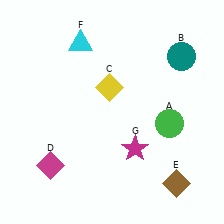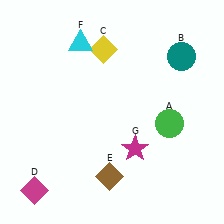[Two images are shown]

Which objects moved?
The objects that moved are: the yellow diamond (C), the magenta diamond (D), the brown diamond (E).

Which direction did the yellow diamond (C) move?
The yellow diamond (C) moved up.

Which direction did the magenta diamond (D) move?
The magenta diamond (D) moved down.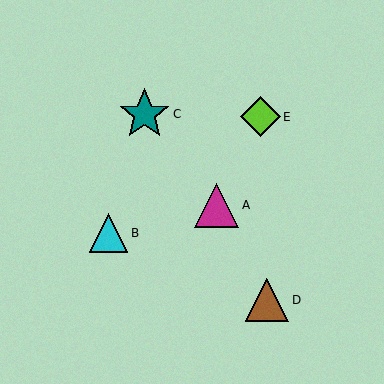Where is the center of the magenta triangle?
The center of the magenta triangle is at (217, 205).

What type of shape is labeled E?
Shape E is a lime diamond.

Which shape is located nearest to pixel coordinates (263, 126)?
The lime diamond (labeled E) at (260, 117) is nearest to that location.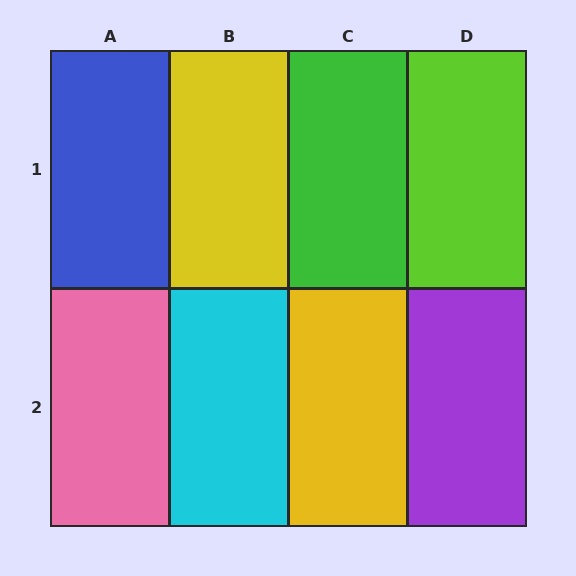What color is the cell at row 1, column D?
Lime.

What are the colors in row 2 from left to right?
Pink, cyan, yellow, purple.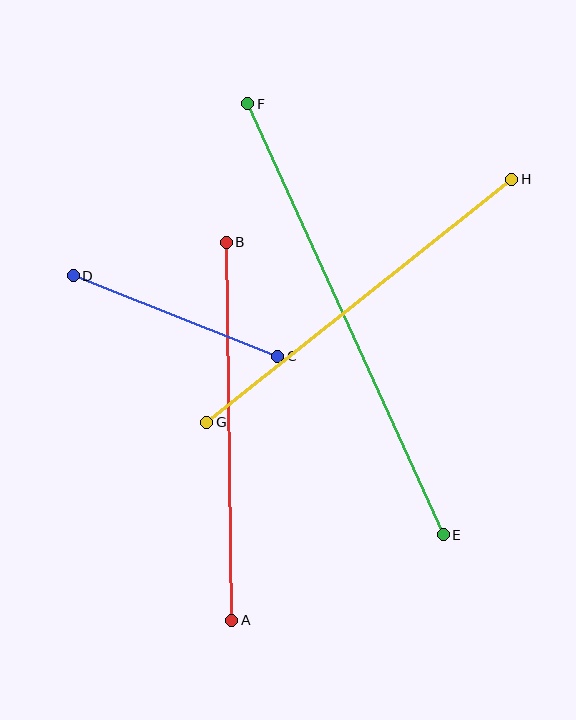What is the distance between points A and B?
The distance is approximately 378 pixels.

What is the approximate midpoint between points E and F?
The midpoint is at approximately (346, 319) pixels.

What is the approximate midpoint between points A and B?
The midpoint is at approximately (229, 431) pixels.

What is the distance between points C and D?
The distance is approximately 219 pixels.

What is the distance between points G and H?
The distance is approximately 390 pixels.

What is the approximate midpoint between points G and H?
The midpoint is at approximately (359, 301) pixels.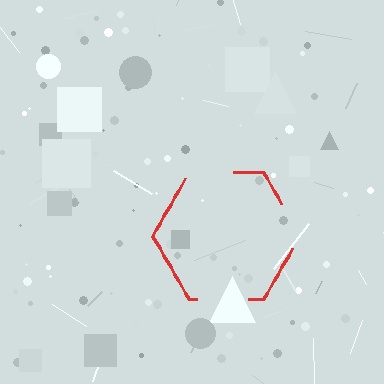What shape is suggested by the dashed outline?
The dashed outline suggests a hexagon.